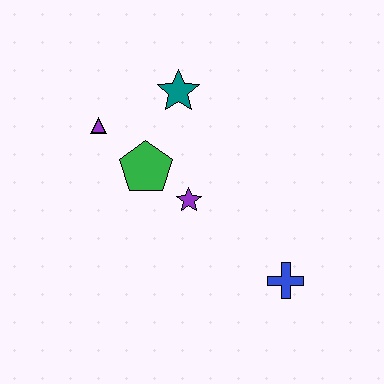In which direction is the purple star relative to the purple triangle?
The purple star is to the right of the purple triangle.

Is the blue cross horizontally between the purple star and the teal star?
No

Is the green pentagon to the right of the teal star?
No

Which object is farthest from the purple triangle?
The blue cross is farthest from the purple triangle.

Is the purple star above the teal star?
No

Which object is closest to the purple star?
The green pentagon is closest to the purple star.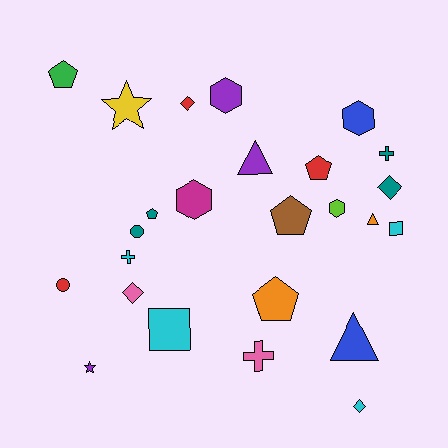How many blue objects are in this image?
There are 2 blue objects.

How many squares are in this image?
There are 2 squares.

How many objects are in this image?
There are 25 objects.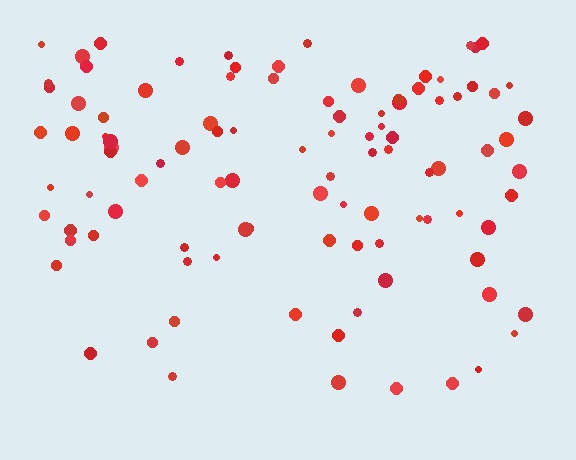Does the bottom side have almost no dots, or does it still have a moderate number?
Still a moderate number, just noticeably fewer than the top.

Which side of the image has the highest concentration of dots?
The top.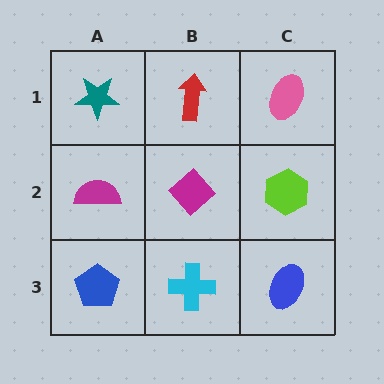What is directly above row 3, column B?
A magenta diamond.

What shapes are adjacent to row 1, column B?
A magenta diamond (row 2, column B), a teal star (row 1, column A), a pink ellipse (row 1, column C).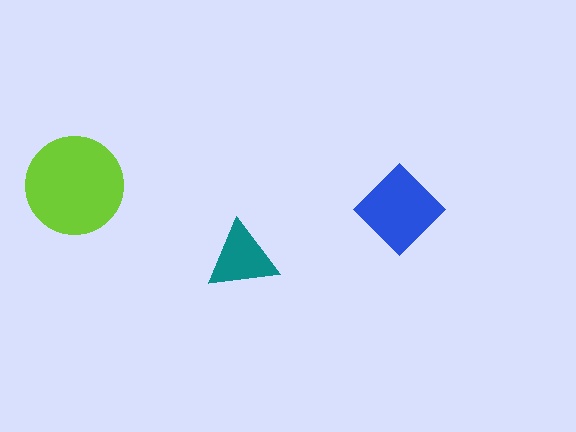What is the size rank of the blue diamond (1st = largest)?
2nd.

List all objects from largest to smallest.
The lime circle, the blue diamond, the teal triangle.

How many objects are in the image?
There are 3 objects in the image.